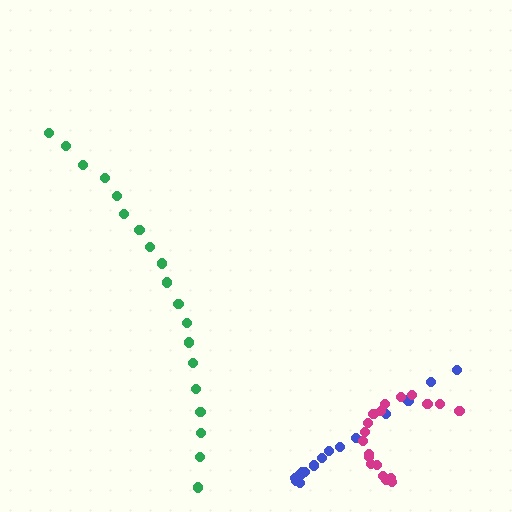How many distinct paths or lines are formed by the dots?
There are 3 distinct paths.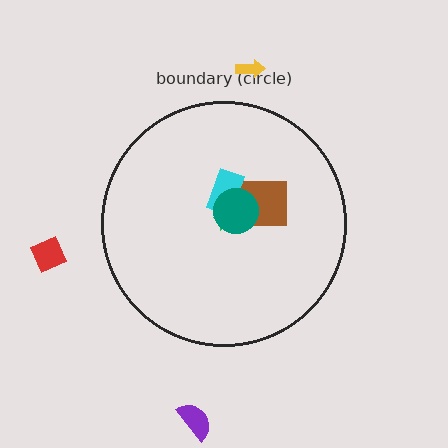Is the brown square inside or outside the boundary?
Inside.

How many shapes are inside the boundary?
4 inside, 3 outside.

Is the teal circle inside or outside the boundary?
Inside.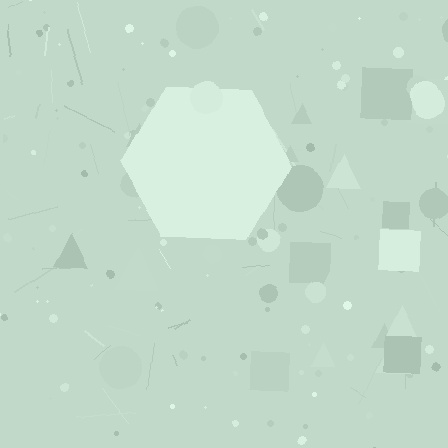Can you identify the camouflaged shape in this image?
The camouflaged shape is a hexagon.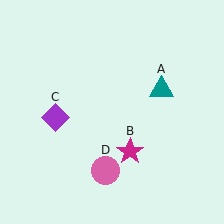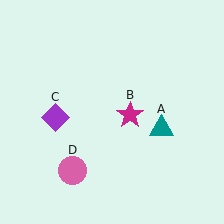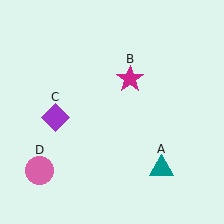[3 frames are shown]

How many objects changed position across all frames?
3 objects changed position: teal triangle (object A), magenta star (object B), pink circle (object D).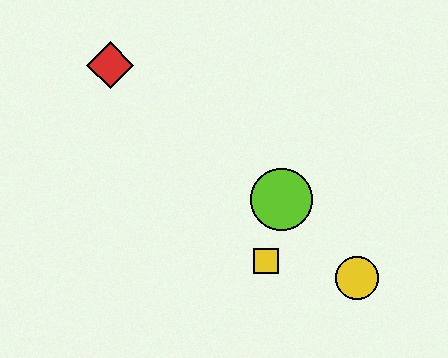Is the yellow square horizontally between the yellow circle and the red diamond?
Yes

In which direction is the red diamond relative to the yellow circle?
The red diamond is to the left of the yellow circle.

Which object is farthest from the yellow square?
The red diamond is farthest from the yellow square.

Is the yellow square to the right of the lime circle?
No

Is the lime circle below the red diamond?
Yes